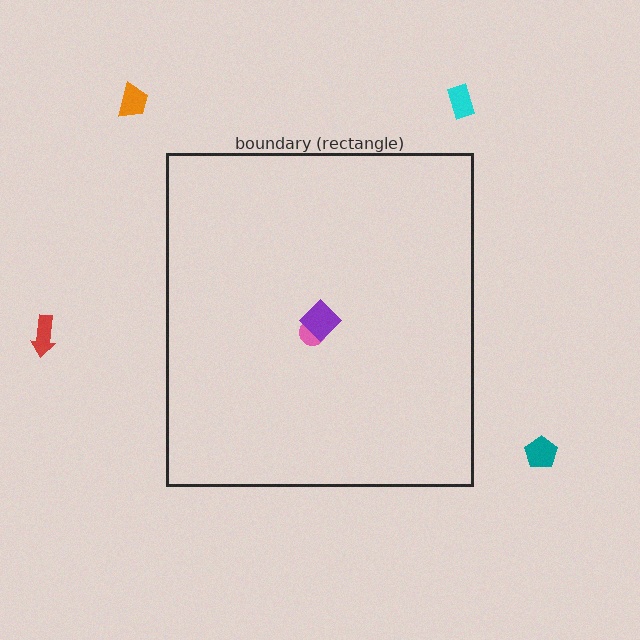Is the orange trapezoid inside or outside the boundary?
Outside.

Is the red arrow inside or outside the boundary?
Outside.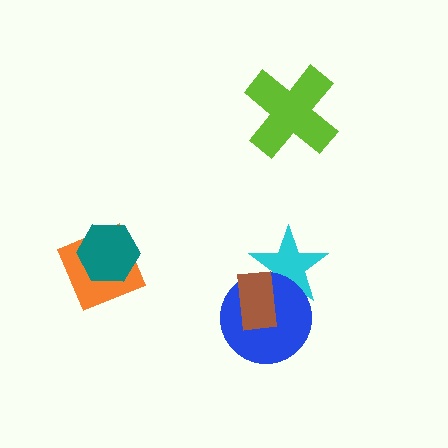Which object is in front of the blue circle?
The brown rectangle is in front of the blue circle.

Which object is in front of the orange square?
The teal hexagon is in front of the orange square.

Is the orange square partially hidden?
Yes, it is partially covered by another shape.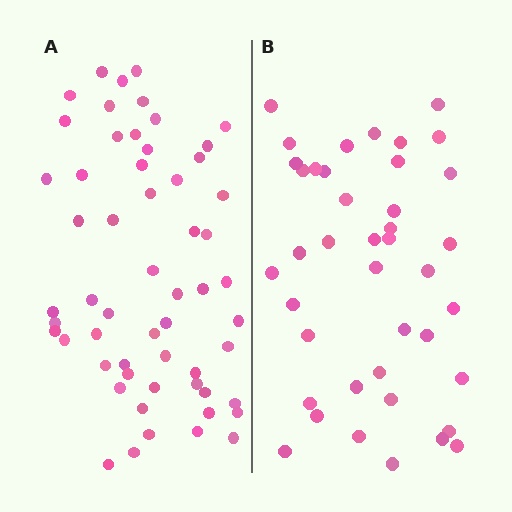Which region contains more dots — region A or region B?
Region A (the left region) has more dots.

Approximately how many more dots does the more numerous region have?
Region A has approximately 15 more dots than region B.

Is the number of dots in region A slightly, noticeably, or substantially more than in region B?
Region A has noticeably more, but not dramatically so. The ratio is roughly 1.4 to 1.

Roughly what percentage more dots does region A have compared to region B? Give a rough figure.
About 40% more.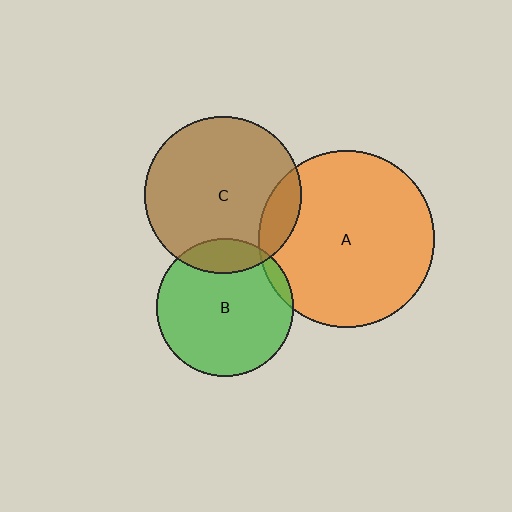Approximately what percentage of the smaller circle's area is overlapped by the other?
Approximately 5%.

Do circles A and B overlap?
Yes.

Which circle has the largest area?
Circle A (orange).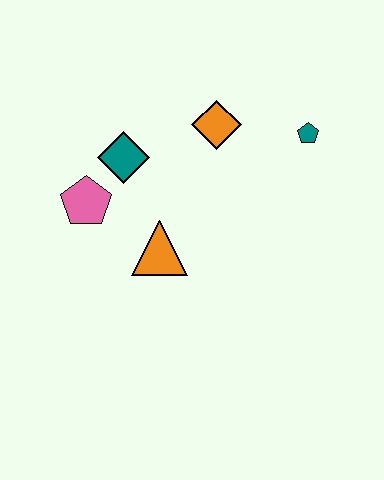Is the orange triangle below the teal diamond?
Yes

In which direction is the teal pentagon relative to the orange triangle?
The teal pentagon is to the right of the orange triangle.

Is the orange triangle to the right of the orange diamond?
No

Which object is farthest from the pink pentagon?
The teal pentagon is farthest from the pink pentagon.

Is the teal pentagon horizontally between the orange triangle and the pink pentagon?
No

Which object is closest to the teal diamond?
The pink pentagon is closest to the teal diamond.